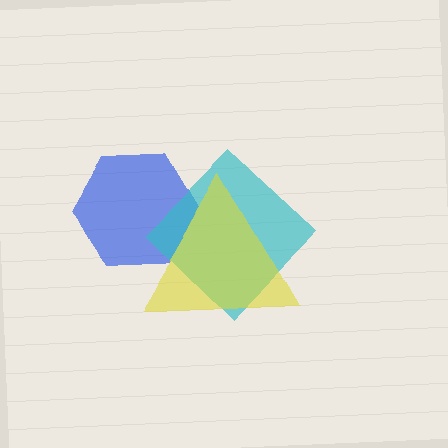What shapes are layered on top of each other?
The layered shapes are: a blue hexagon, a cyan diamond, a yellow triangle.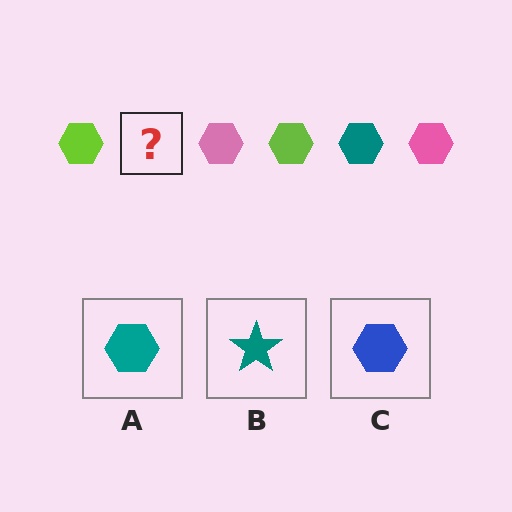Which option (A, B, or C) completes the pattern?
A.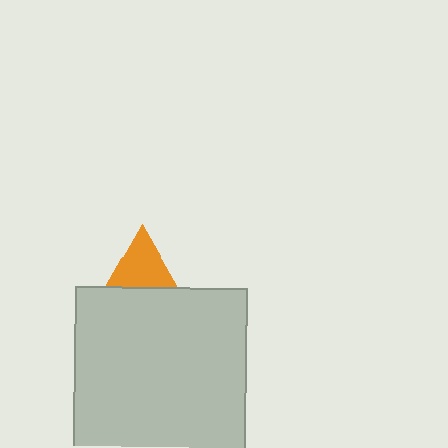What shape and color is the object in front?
The object in front is a light gray square.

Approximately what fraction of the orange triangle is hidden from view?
Roughly 65% of the orange triangle is hidden behind the light gray square.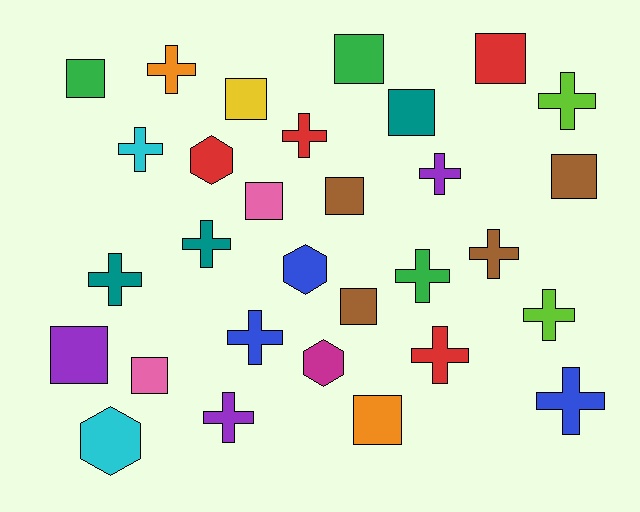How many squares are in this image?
There are 12 squares.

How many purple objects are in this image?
There are 3 purple objects.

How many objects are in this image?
There are 30 objects.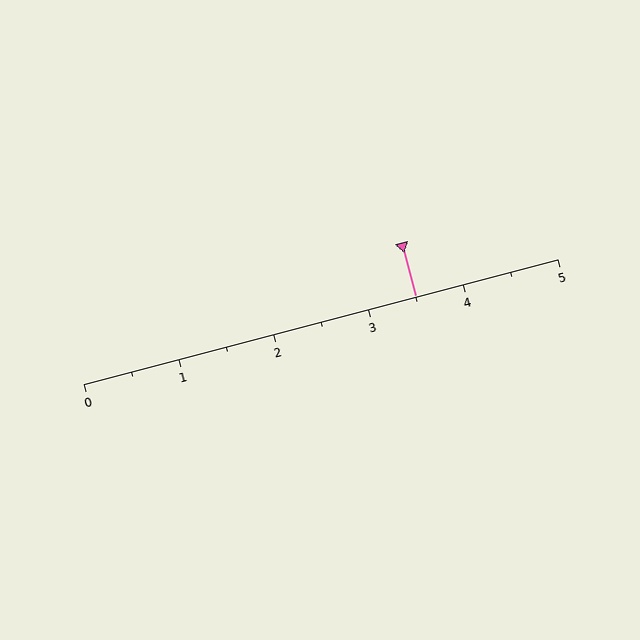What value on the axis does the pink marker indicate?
The marker indicates approximately 3.5.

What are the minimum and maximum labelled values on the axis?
The axis runs from 0 to 5.